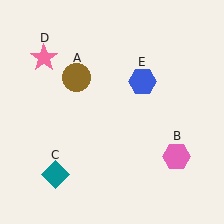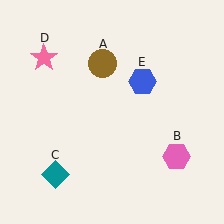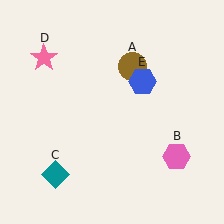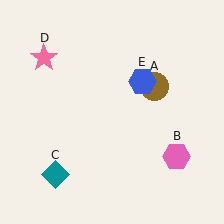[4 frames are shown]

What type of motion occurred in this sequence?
The brown circle (object A) rotated clockwise around the center of the scene.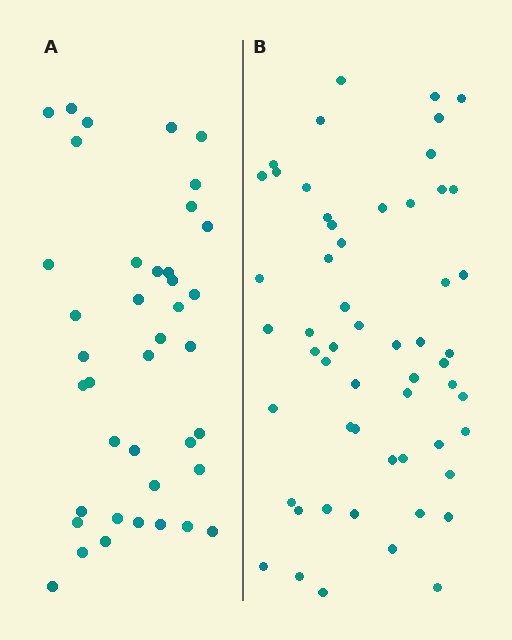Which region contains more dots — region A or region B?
Region B (the right region) has more dots.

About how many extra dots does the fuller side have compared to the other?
Region B has approximately 15 more dots than region A.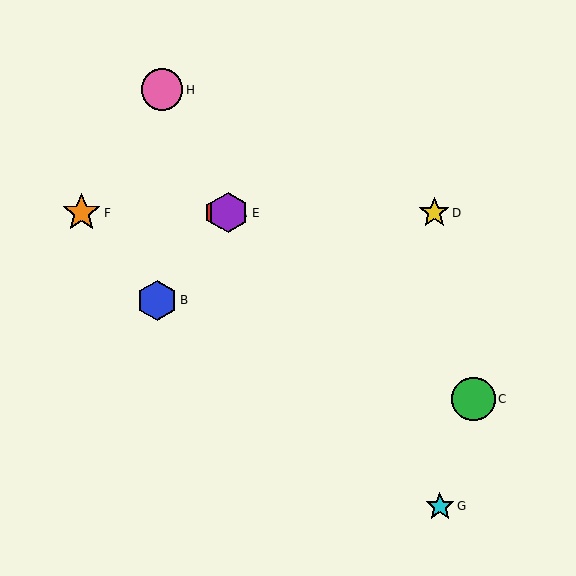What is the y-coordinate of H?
Object H is at y≈90.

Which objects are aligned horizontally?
Objects A, D, E, F are aligned horizontally.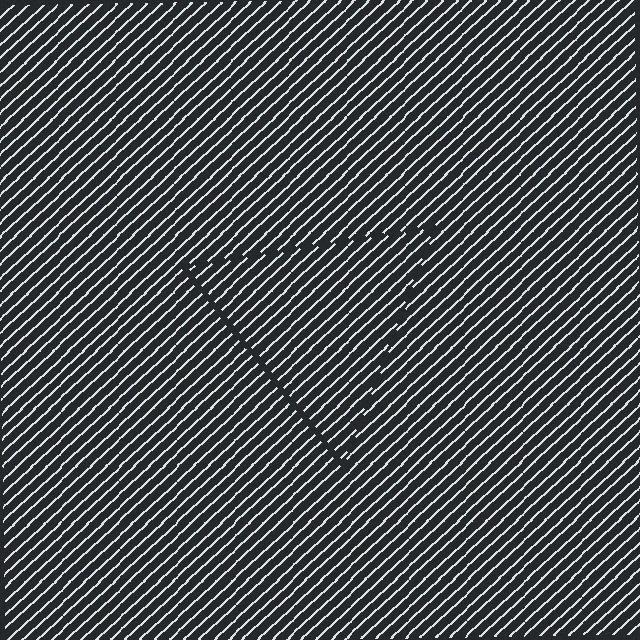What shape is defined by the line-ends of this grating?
An illusory triangle. The interior of the shape contains the same grating, shifted by half a period — the contour is defined by the phase discontinuity where line-ends from the inner and outer gratings abut.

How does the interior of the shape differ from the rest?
The interior of the shape contains the same grating, shifted by half a period — the contour is defined by the phase discontinuity where line-ends from the inner and outer gratings abut.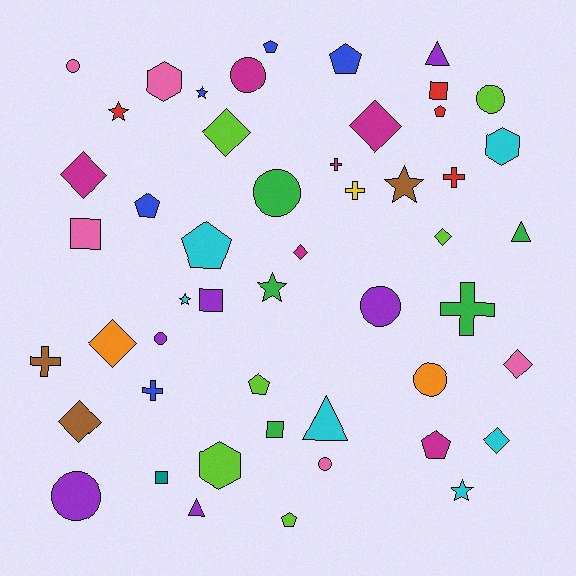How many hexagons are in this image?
There are 3 hexagons.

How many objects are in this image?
There are 50 objects.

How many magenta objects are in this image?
There are 6 magenta objects.